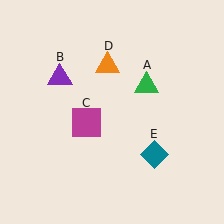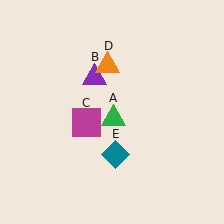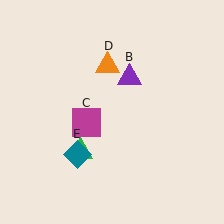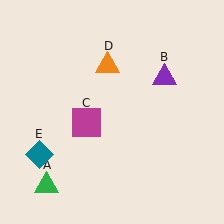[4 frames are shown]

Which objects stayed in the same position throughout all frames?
Magenta square (object C) and orange triangle (object D) remained stationary.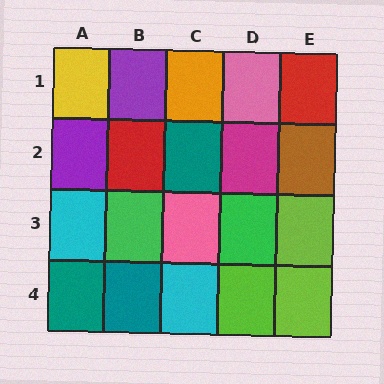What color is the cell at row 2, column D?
Magenta.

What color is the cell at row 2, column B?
Red.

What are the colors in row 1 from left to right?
Yellow, purple, orange, pink, red.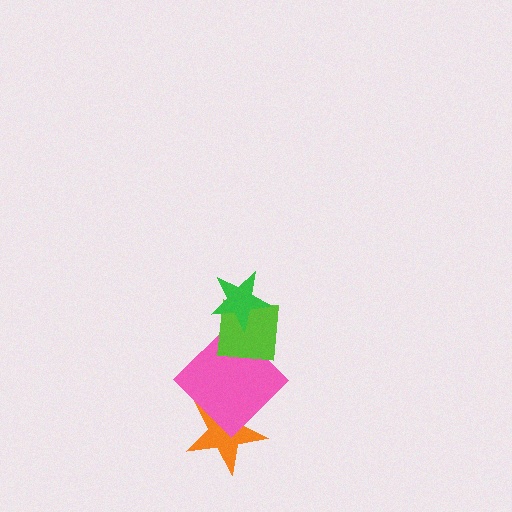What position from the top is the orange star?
The orange star is 4th from the top.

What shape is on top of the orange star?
The pink diamond is on top of the orange star.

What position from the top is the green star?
The green star is 1st from the top.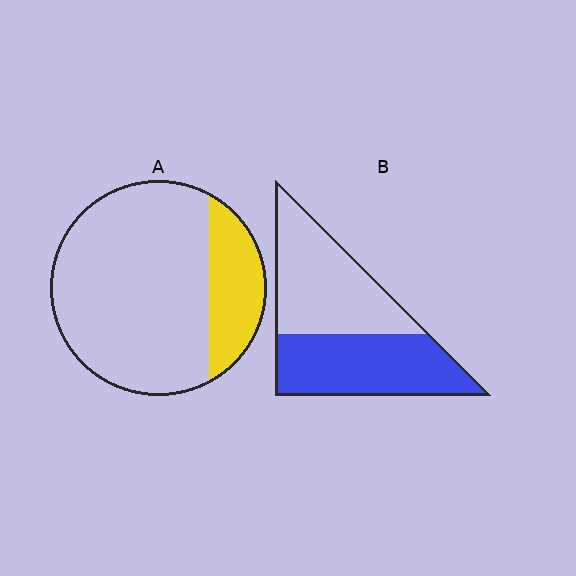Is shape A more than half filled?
No.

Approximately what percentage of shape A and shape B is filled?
A is approximately 20% and B is approximately 50%.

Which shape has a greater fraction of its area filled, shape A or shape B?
Shape B.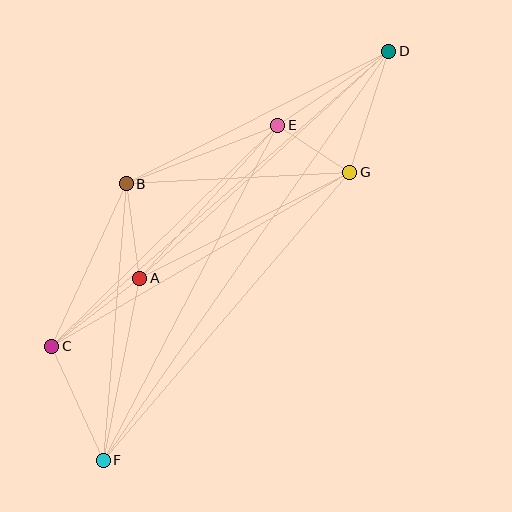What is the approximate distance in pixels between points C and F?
The distance between C and F is approximately 125 pixels.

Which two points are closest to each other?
Points E and G are closest to each other.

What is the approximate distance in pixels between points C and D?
The distance between C and D is approximately 448 pixels.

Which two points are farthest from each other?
Points D and F are farthest from each other.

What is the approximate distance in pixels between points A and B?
The distance between A and B is approximately 95 pixels.